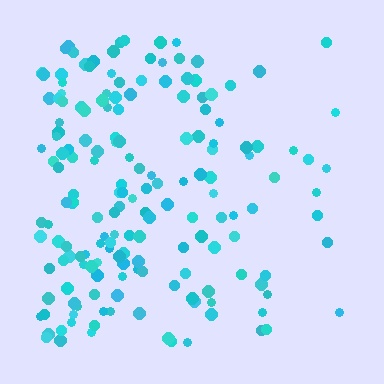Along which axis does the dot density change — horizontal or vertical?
Horizontal.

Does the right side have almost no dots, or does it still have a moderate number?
Still a moderate number, just noticeably fewer than the left.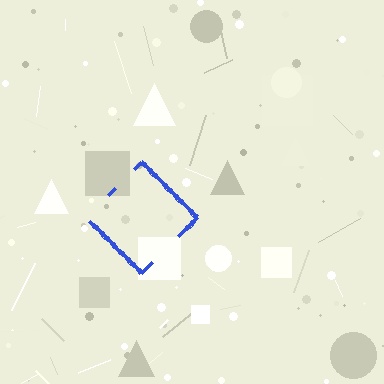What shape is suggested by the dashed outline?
The dashed outline suggests a diamond.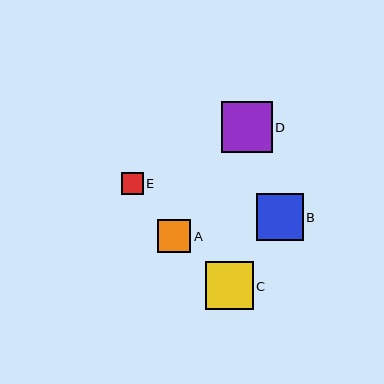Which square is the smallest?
Square E is the smallest with a size of approximately 21 pixels.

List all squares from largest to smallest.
From largest to smallest: D, C, B, A, E.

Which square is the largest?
Square D is the largest with a size of approximately 51 pixels.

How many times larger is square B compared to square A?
Square B is approximately 1.4 times the size of square A.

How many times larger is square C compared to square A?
Square C is approximately 1.4 times the size of square A.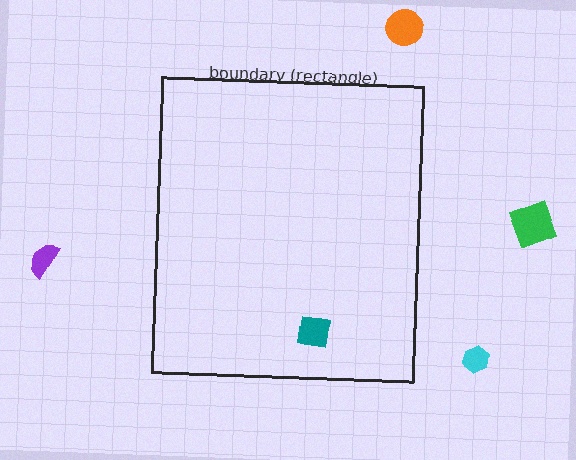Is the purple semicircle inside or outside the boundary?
Outside.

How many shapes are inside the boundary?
1 inside, 4 outside.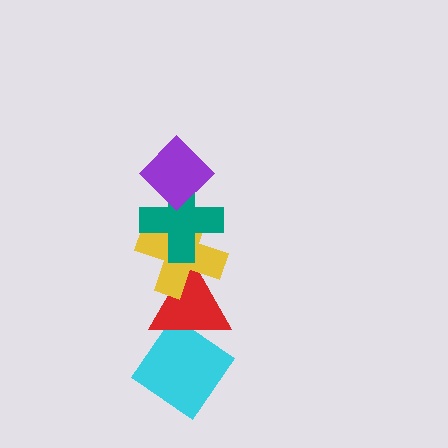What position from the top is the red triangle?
The red triangle is 4th from the top.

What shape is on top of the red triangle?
The yellow cross is on top of the red triangle.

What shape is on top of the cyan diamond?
The red triangle is on top of the cyan diamond.